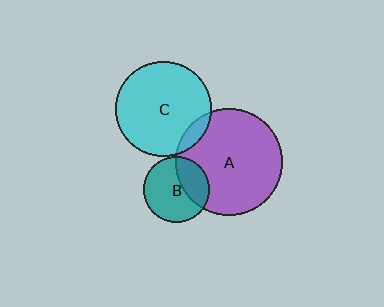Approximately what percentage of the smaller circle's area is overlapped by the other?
Approximately 10%.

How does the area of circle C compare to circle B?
Approximately 2.1 times.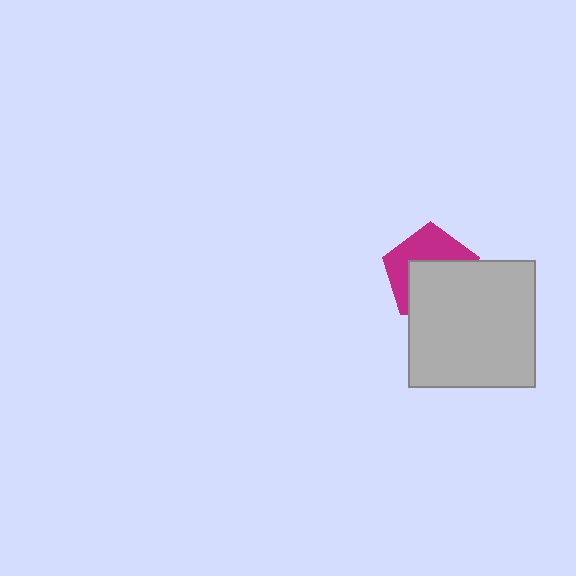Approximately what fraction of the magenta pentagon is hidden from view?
Roughly 55% of the magenta pentagon is hidden behind the light gray square.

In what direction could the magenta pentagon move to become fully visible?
The magenta pentagon could move up. That would shift it out from behind the light gray square entirely.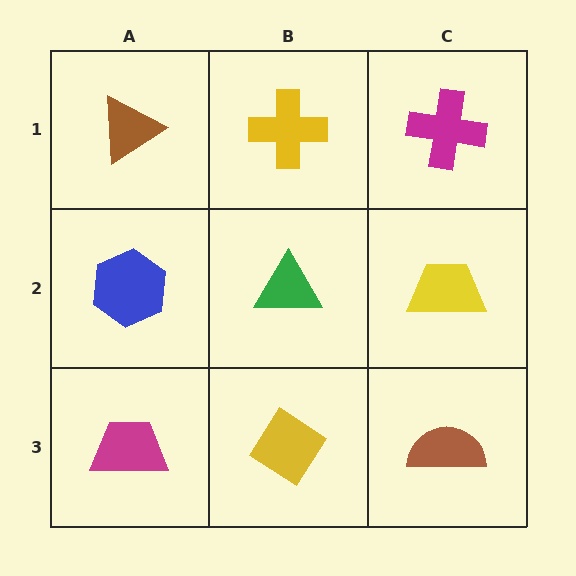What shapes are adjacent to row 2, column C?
A magenta cross (row 1, column C), a brown semicircle (row 3, column C), a green triangle (row 2, column B).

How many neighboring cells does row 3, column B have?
3.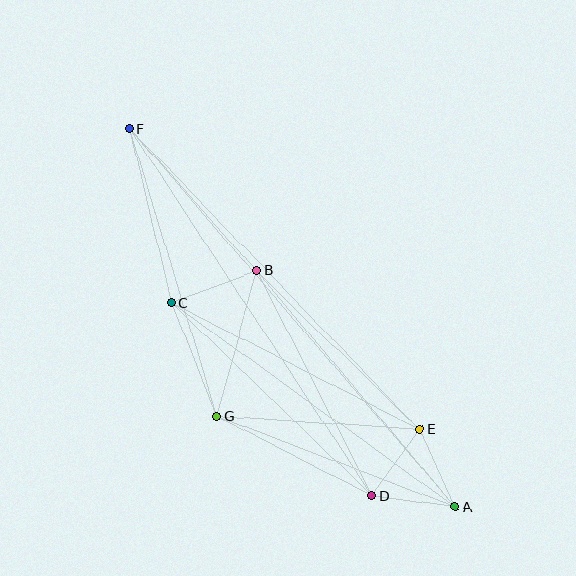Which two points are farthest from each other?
Points A and F are farthest from each other.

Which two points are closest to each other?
Points D and E are closest to each other.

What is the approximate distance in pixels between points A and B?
The distance between A and B is approximately 309 pixels.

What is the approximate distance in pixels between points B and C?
The distance between B and C is approximately 91 pixels.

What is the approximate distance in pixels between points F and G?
The distance between F and G is approximately 301 pixels.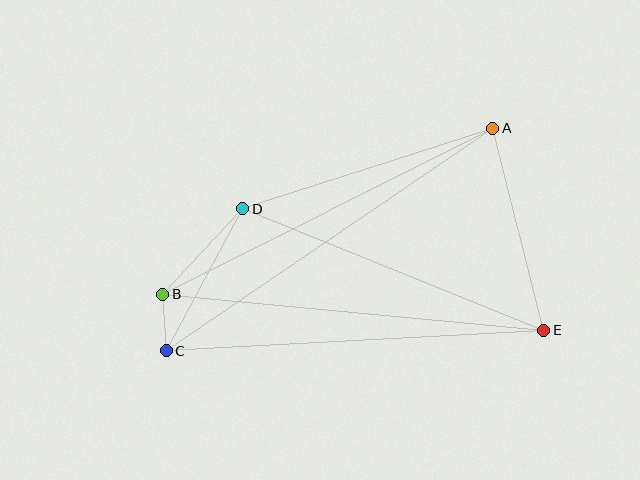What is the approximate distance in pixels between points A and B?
The distance between A and B is approximately 369 pixels.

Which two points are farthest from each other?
Points A and C are farthest from each other.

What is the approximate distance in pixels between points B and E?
The distance between B and E is approximately 383 pixels.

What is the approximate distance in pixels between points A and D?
The distance between A and D is approximately 262 pixels.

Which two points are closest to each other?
Points B and C are closest to each other.